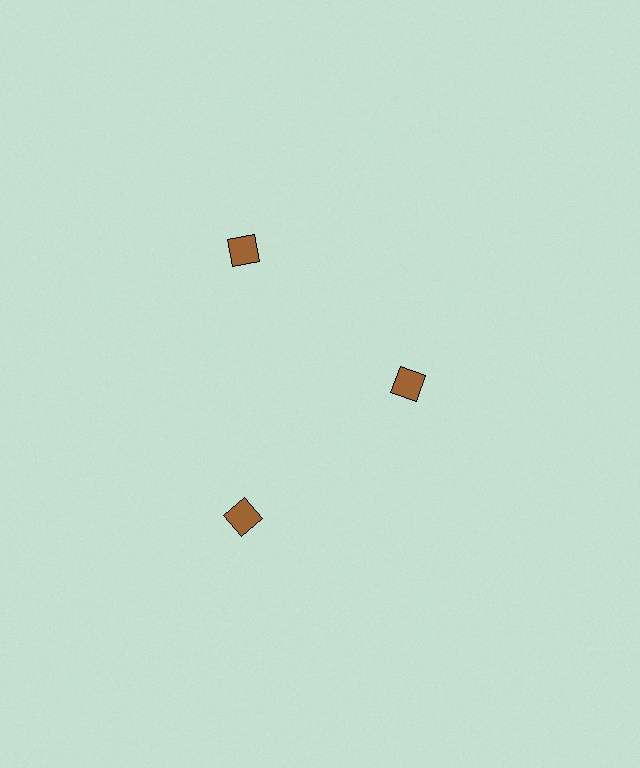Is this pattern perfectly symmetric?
No. The 3 brown diamonds are arranged in a ring, but one element near the 3 o'clock position is pulled inward toward the center, breaking the 3-fold rotational symmetry.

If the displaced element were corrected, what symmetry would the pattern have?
It would have 3-fold rotational symmetry — the pattern would map onto itself every 120 degrees.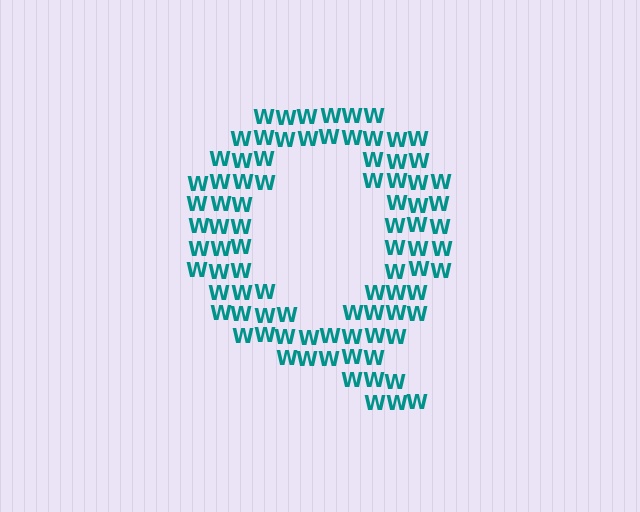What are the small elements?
The small elements are letter W's.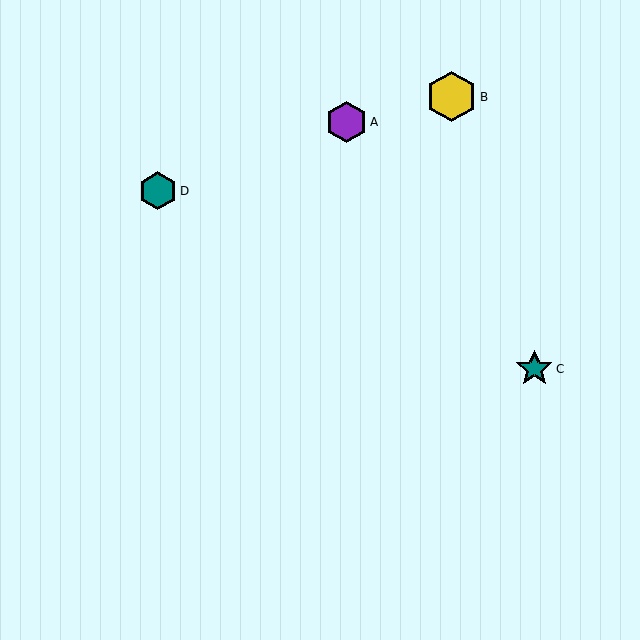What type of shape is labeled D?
Shape D is a teal hexagon.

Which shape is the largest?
The yellow hexagon (labeled B) is the largest.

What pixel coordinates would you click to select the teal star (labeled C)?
Click at (534, 369) to select the teal star C.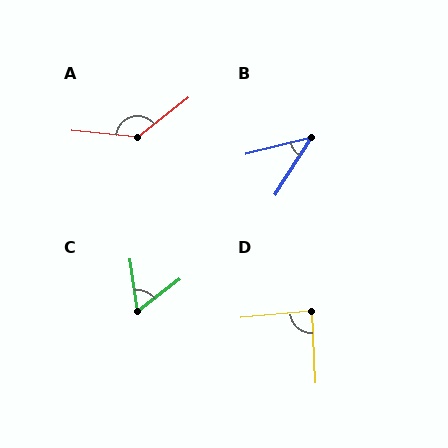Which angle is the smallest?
B, at approximately 43 degrees.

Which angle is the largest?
A, at approximately 136 degrees.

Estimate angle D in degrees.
Approximately 87 degrees.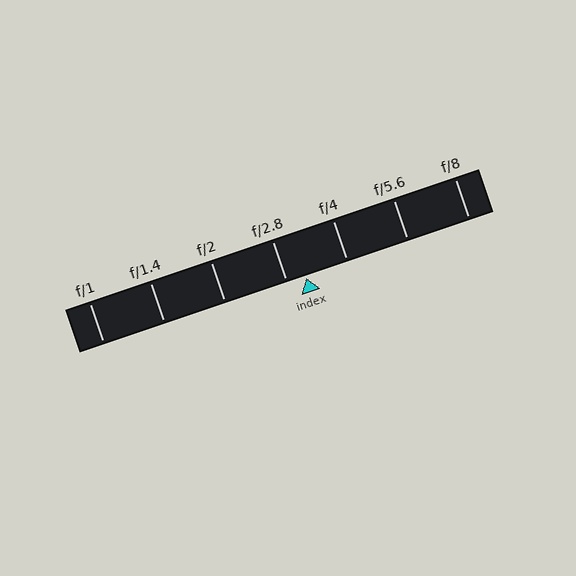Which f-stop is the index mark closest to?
The index mark is closest to f/2.8.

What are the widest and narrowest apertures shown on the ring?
The widest aperture shown is f/1 and the narrowest is f/8.